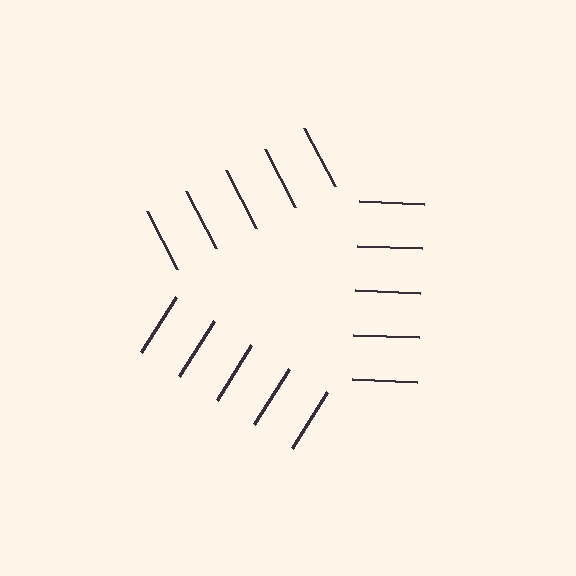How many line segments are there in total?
15 — 5 along each of the 3 edges.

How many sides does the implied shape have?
3 sides — the line-ends trace a triangle.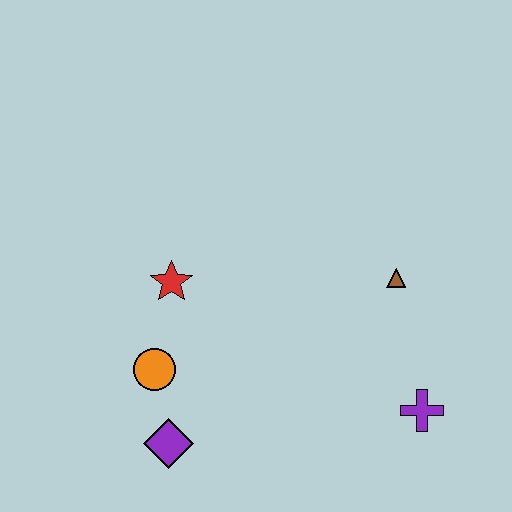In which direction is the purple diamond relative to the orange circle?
The purple diamond is below the orange circle.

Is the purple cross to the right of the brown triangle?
Yes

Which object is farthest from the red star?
The purple cross is farthest from the red star.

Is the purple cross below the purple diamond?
No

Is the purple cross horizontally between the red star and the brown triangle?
No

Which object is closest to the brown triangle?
The purple cross is closest to the brown triangle.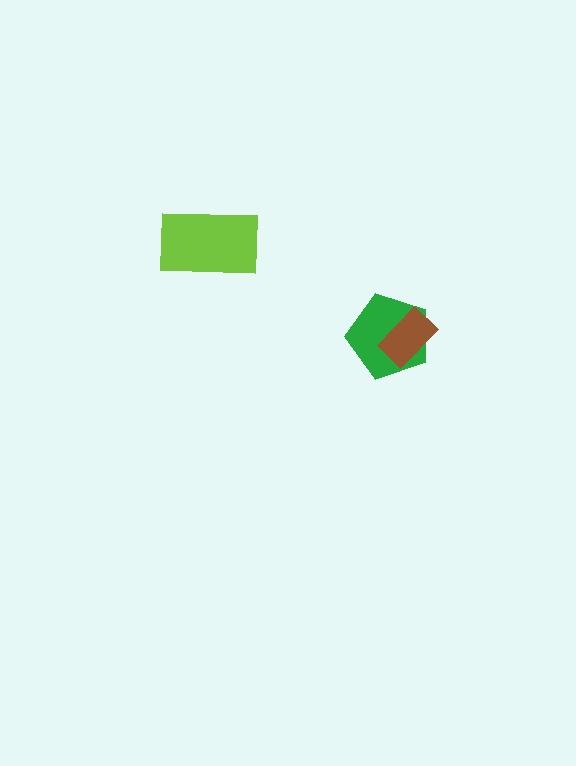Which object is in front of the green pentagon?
The brown rectangle is in front of the green pentagon.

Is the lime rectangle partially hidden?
No, no other shape covers it.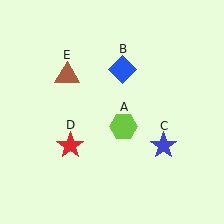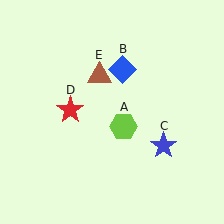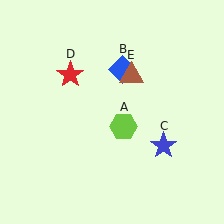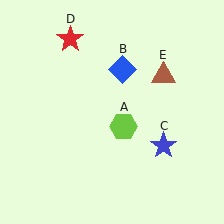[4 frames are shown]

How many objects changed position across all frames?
2 objects changed position: red star (object D), brown triangle (object E).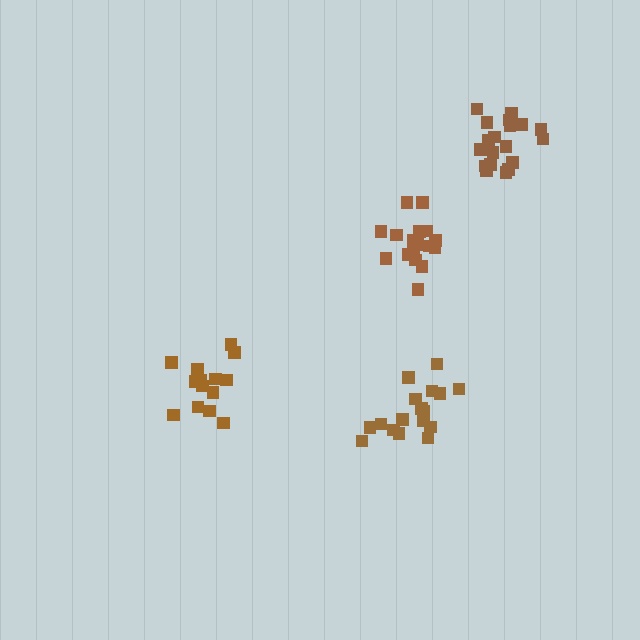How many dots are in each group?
Group 1: 18 dots, Group 2: 14 dots, Group 3: 19 dots, Group 4: 18 dots (69 total).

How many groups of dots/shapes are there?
There are 4 groups.